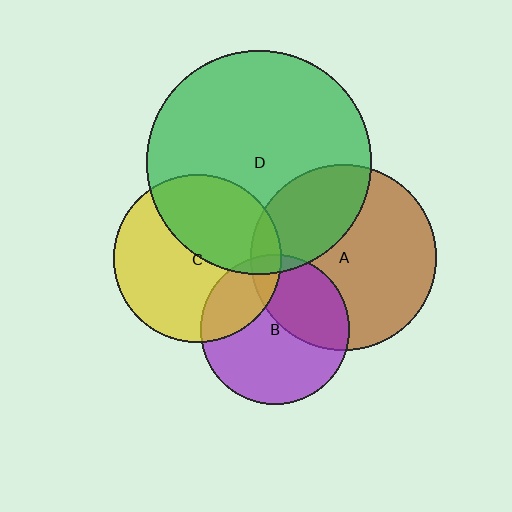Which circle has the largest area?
Circle D (green).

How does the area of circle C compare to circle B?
Approximately 1.3 times.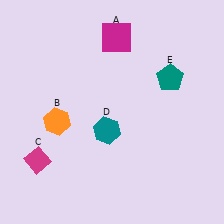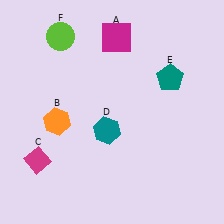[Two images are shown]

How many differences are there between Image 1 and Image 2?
There is 1 difference between the two images.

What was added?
A lime circle (F) was added in Image 2.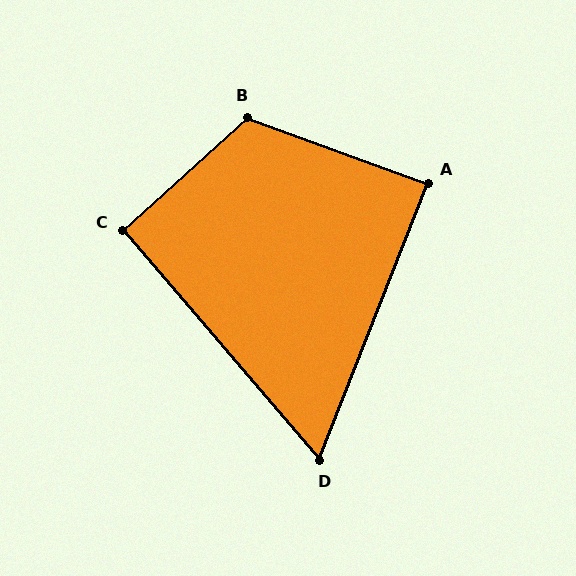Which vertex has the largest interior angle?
B, at approximately 118 degrees.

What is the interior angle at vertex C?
Approximately 92 degrees (approximately right).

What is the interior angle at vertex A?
Approximately 88 degrees (approximately right).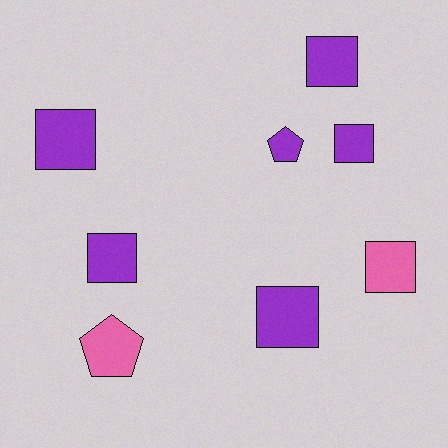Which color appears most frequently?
Purple, with 6 objects.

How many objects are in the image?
There are 8 objects.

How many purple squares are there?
There are 5 purple squares.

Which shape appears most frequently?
Square, with 6 objects.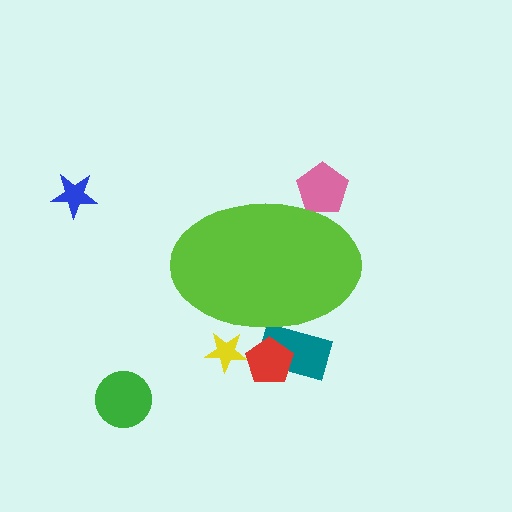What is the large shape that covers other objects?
A lime ellipse.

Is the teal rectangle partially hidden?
Yes, the teal rectangle is partially hidden behind the lime ellipse.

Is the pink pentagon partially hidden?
Yes, the pink pentagon is partially hidden behind the lime ellipse.